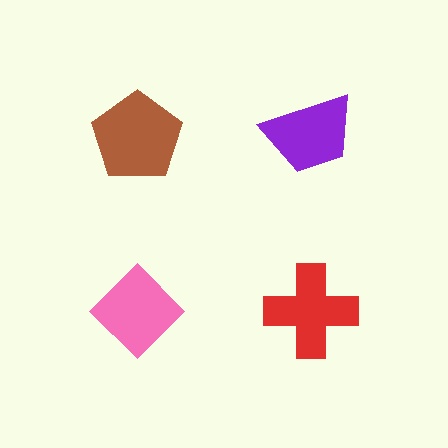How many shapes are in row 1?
2 shapes.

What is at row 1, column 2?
A purple trapezoid.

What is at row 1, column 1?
A brown pentagon.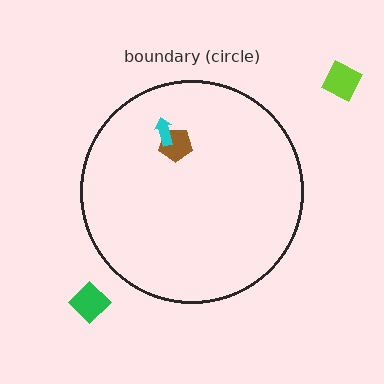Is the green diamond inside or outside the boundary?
Outside.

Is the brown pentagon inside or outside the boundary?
Inside.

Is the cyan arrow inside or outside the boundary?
Inside.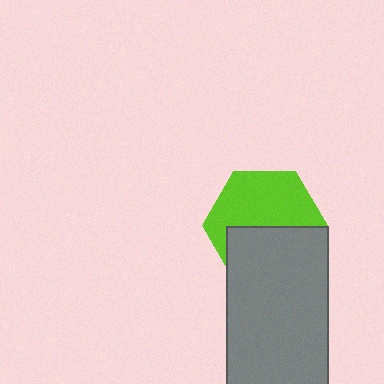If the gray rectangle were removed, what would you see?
You would see the complete lime hexagon.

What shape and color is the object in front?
The object in front is a gray rectangle.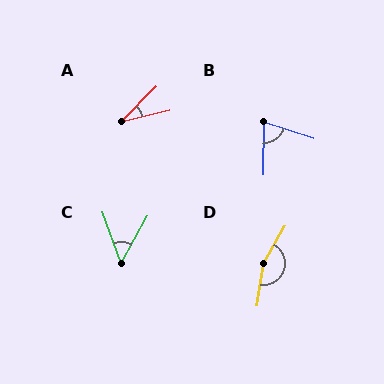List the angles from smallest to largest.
A (32°), C (49°), B (73°), D (158°).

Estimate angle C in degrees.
Approximately 49 degrees.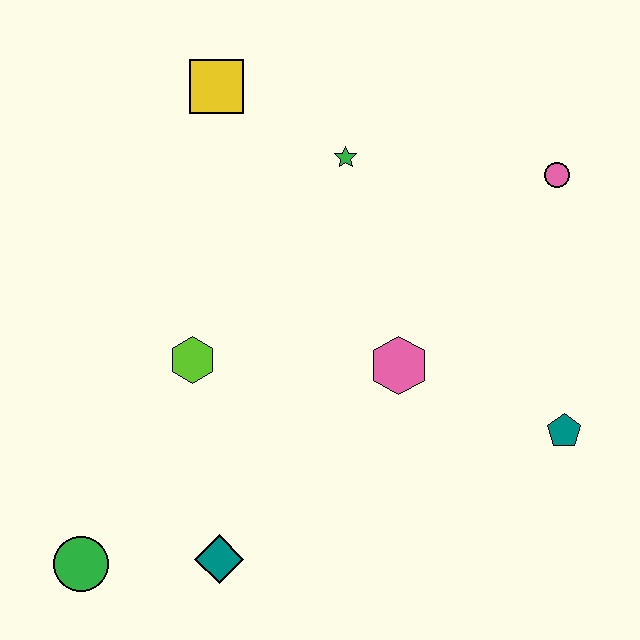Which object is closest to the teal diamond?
The green circle is closest to the teal diamond.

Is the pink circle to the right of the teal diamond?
Yes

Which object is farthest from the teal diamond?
The pink circle is farthest from the teal diamond.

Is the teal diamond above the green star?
No